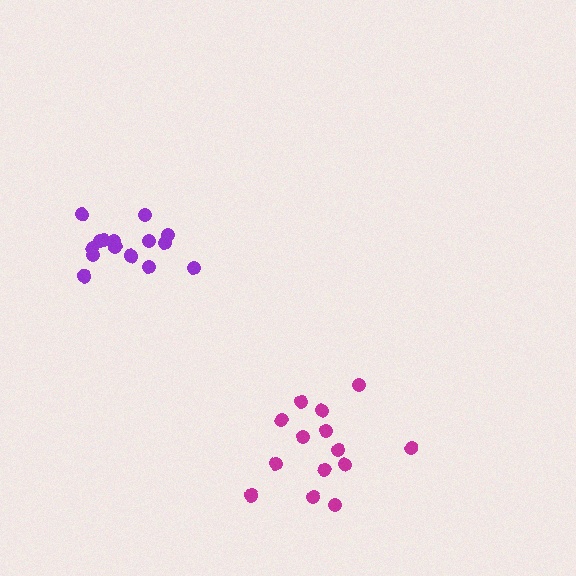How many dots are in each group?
Group 1: 14 dots, Group 2: 16 dots (30 total).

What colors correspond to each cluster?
The clusters are colored: magenta, purple.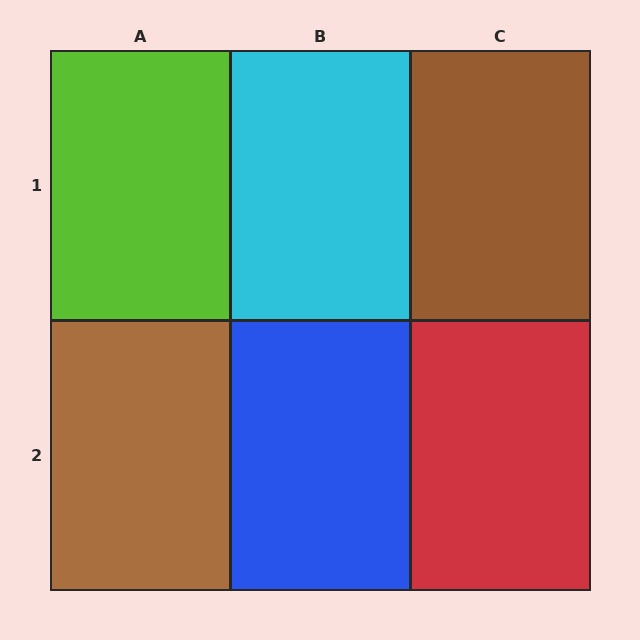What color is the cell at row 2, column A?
Brown.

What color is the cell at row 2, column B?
Blue.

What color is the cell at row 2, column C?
Red.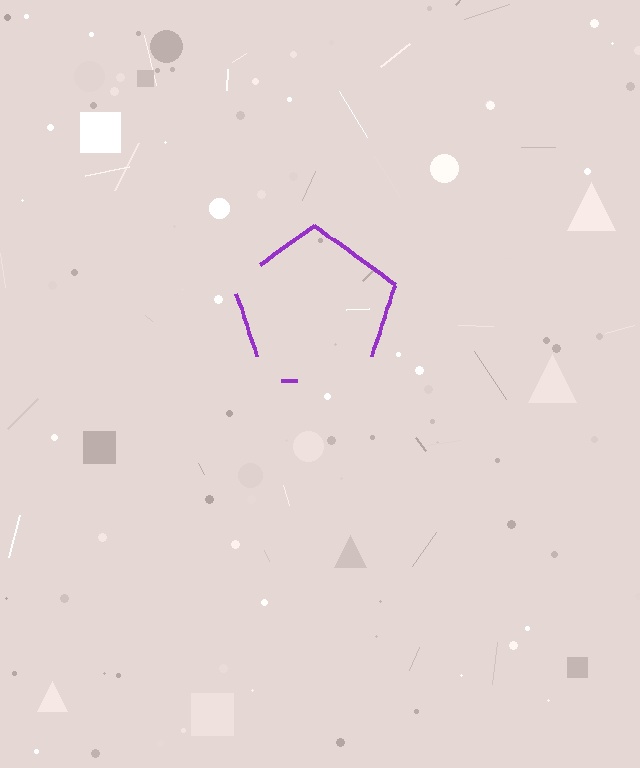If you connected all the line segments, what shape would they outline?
They would outline a pentagon.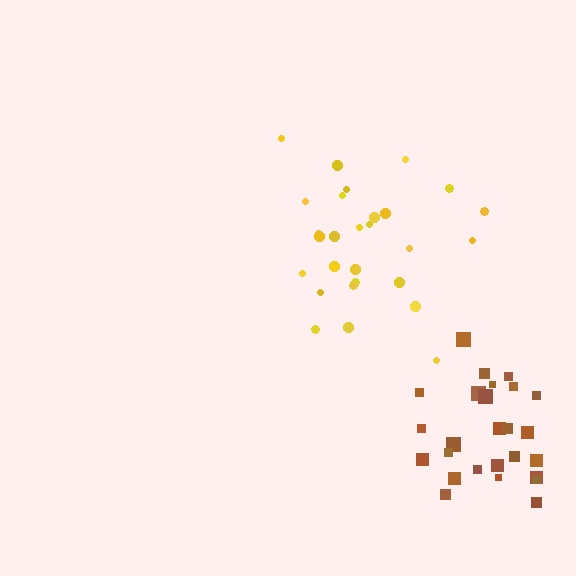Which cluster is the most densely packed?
Brown.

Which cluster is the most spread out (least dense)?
Yellow.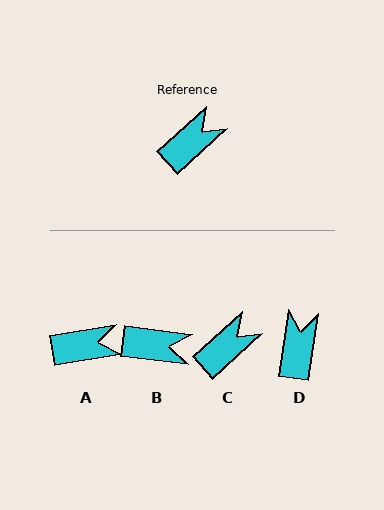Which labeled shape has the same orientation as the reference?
C.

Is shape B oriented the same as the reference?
No, it is off by about 49 degrees.